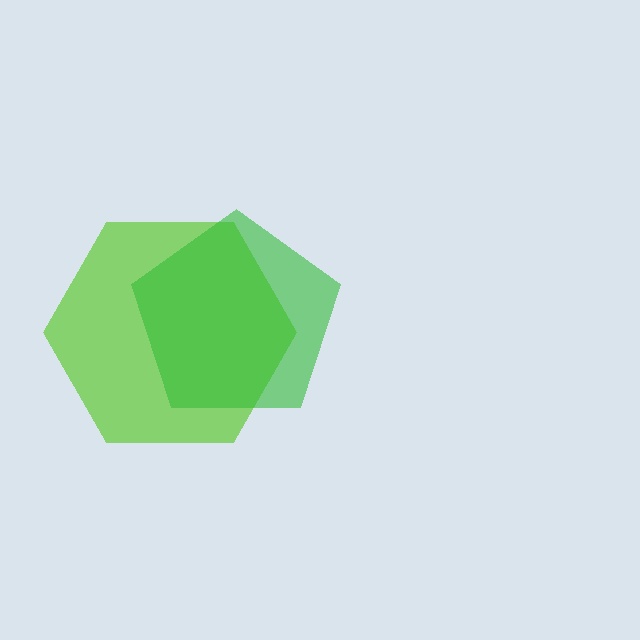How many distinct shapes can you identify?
There are 2 distinct shapes: a lime hexagon, a green pentagon.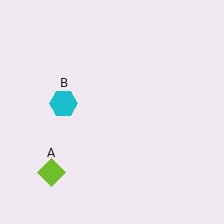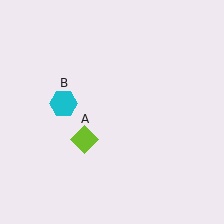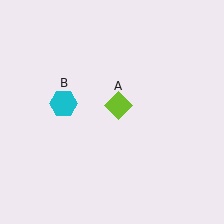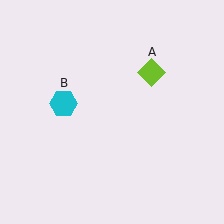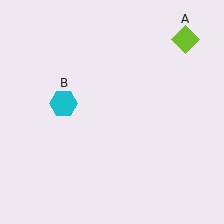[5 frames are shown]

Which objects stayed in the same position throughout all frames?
Cyan hexagon (object B) remained stationary.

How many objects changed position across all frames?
1 object changed position: lime diamond (object A).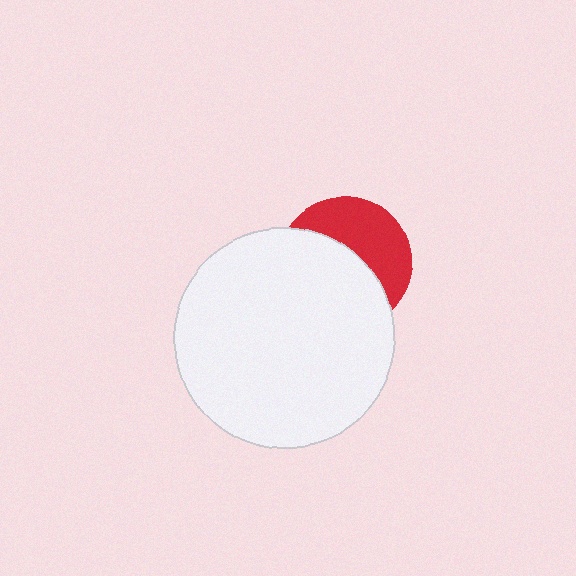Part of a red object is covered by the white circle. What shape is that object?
It is a circle.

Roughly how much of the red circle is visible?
A small part of it is visible (roughly 43%).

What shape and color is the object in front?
The object in front is a white circle.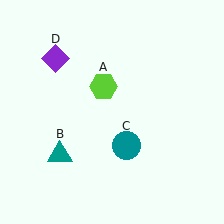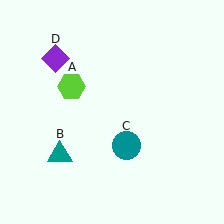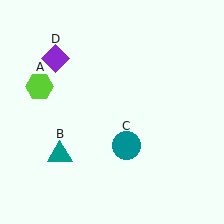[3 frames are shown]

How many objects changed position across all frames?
1 object changed position: lime hexagon (object A).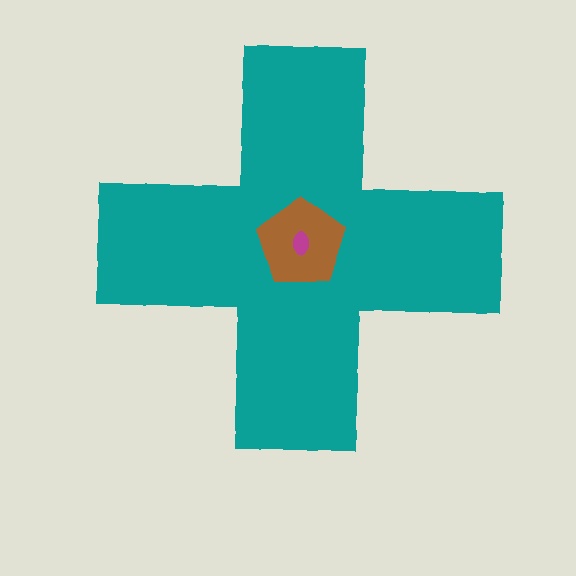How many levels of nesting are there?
3.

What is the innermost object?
The magenta ellipse.